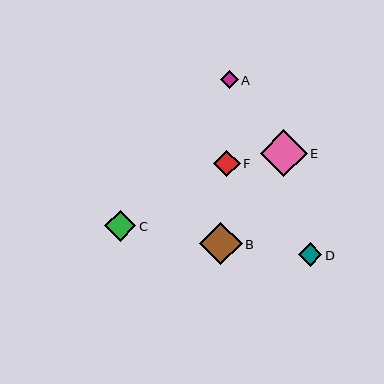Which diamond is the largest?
Diamond E is the largest with a size of approximately 47 pixels.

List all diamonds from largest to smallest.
From largest to smallest: E, B, C, F, D, A.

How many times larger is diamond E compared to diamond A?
Diamond E is approximately 2.6 times the size of diamond A.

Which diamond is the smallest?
Diamond A is the smallest with a size of approximately 18 pixels.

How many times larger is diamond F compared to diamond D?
Diamond F is approximately 1.1 times the size of diamond D.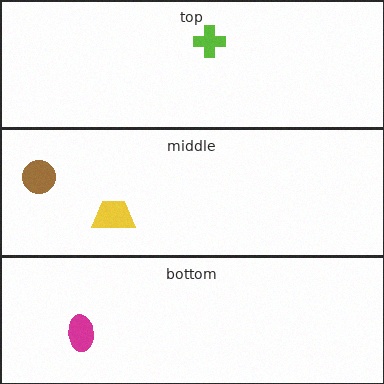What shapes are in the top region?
The lime cross.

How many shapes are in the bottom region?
1.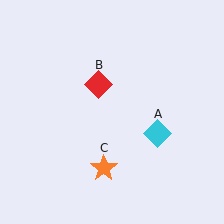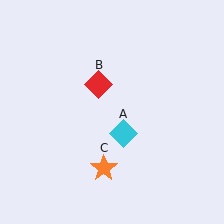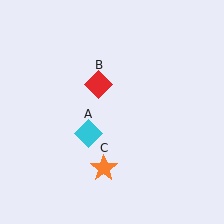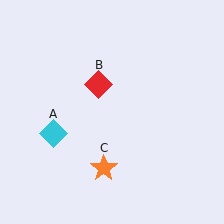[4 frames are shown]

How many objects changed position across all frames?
1 object changed position: cyan diamond (object A).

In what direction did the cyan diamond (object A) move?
The cyan diamond (object A) moved left.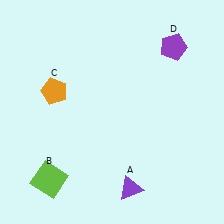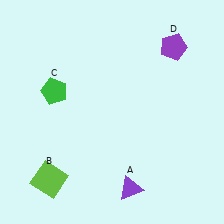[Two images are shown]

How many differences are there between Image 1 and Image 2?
There is 1 difference between the two images.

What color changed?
The pentagon (C) changed from orange in Image 1 to green in Image 2.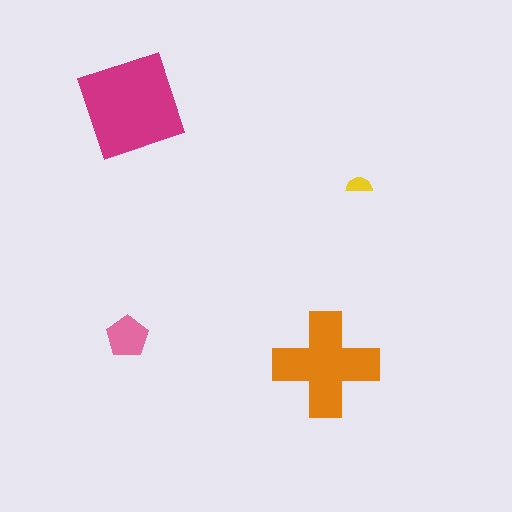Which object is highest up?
The magenta square is topmost.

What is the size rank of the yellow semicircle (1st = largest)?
4th.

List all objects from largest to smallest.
The magenta square, the orange cross, the pink pentagon, the yellow semicircle.